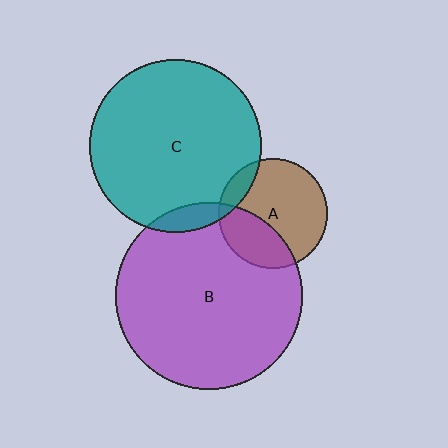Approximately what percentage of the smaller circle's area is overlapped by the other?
Approximately 5%.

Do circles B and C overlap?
Yes.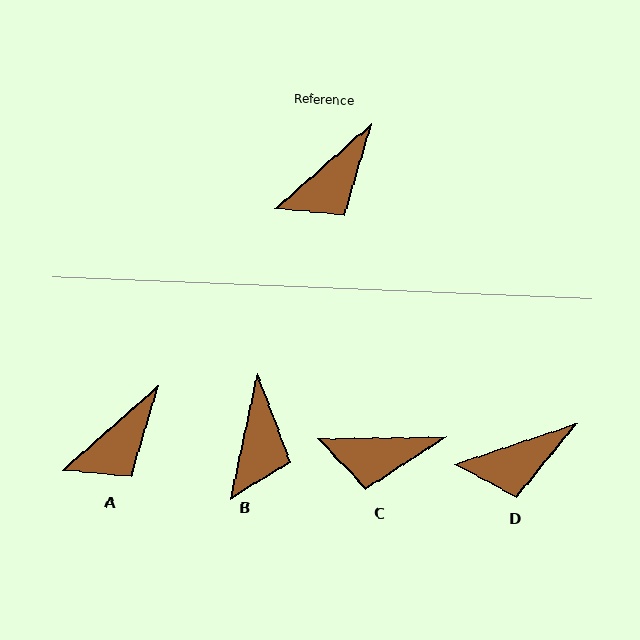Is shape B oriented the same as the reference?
No, it is off by about 36 degrees.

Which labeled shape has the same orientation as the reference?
A.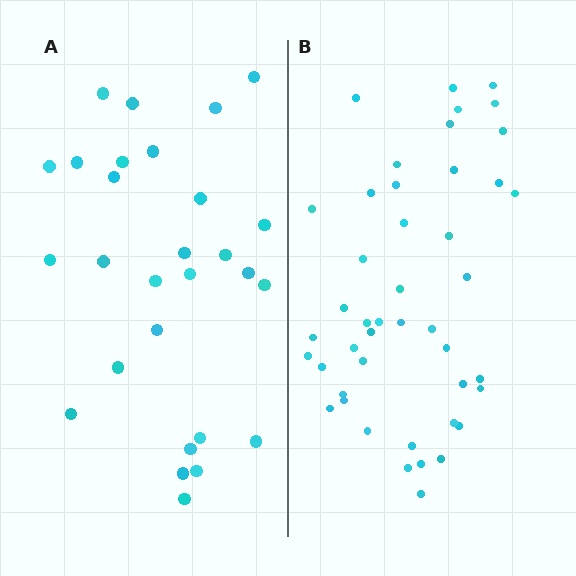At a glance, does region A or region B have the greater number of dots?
Region B (the right region) has more dots.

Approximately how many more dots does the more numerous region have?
Region B has approximately 15 more dots than region A.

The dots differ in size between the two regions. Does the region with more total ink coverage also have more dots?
No. Region A has more total ink coverage because its dots are larger, but region B actually contains more individual dots. Total area can be misleading — the number of items is what matters here.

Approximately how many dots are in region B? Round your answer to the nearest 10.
About 40 dots. (The exact count is 45, which rounds to 40.)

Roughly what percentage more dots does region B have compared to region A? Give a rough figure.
About 60% more.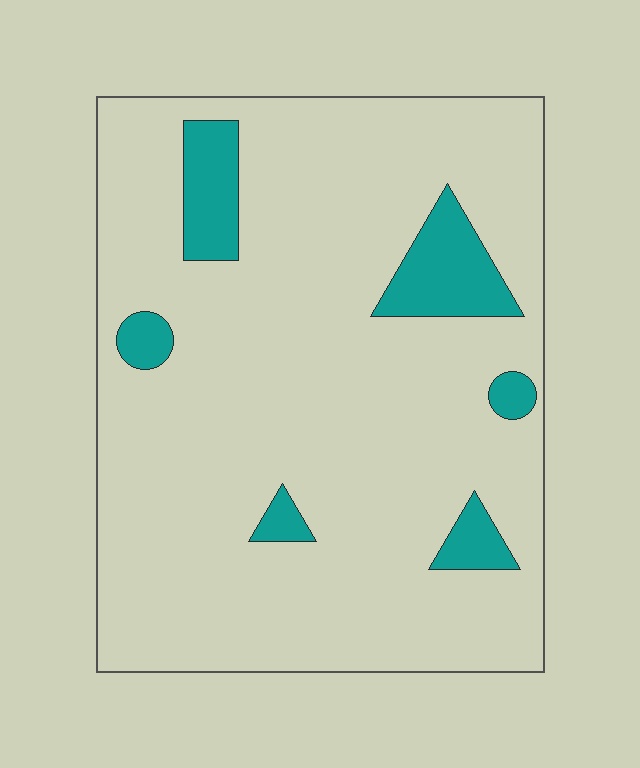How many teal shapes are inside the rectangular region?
6.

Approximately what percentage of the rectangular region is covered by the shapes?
Approximately 10%.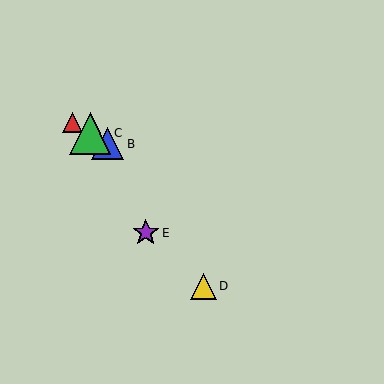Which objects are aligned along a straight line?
Objects A, B, C are aligned along a straight line.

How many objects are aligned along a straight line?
3 objects (A, B, C) are aligned along a straight line.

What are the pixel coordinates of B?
Object B is at (108, 144).